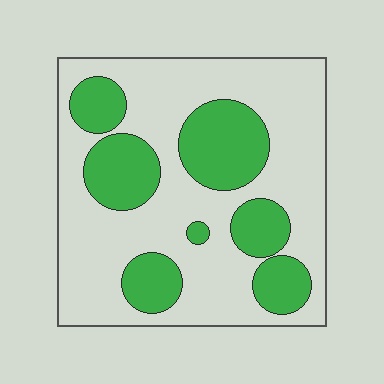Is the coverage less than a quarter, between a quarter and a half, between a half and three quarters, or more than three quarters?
Between a quarter and a half.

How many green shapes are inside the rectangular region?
7.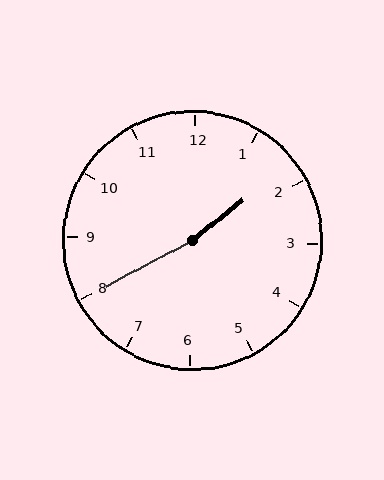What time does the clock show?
1:40.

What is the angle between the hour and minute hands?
Approximately 170 degrees.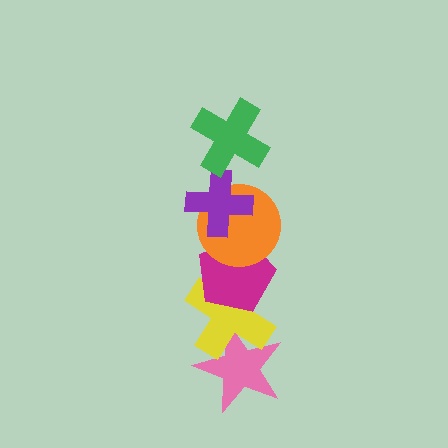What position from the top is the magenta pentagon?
The magenta pentagon is 4th from the top.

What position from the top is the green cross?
The green cross is 1st from the top.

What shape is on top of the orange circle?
The purple cross is on top of the orange circle.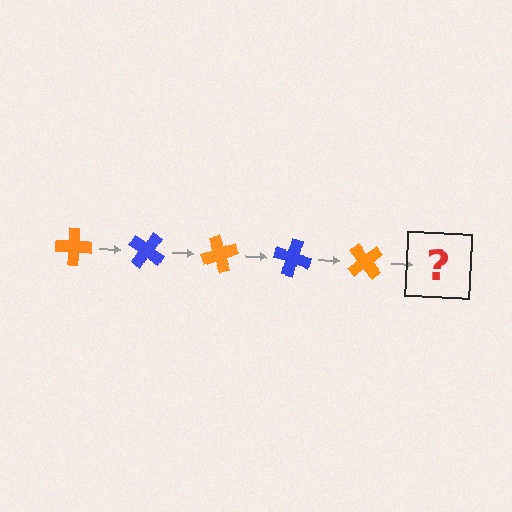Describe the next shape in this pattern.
It should be a blue cross, rotated 175 degrees from the start.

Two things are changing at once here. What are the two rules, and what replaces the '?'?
The two rules are that it rotates 35 degrees each step and the color cycles through orange and blue. The '?' should be a blue cross, rotated 175 degrees from the start.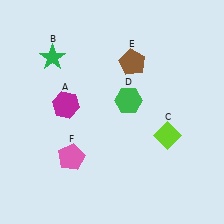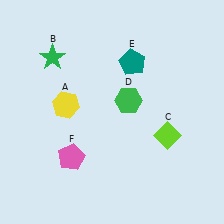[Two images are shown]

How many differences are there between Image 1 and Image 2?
There are 2 differences between the two images.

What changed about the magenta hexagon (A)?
In Image 1, A is magenta. In Image 2, it changed to yellow.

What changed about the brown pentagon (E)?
In Image 1, E is brown. In Image 2, it changed to teal.